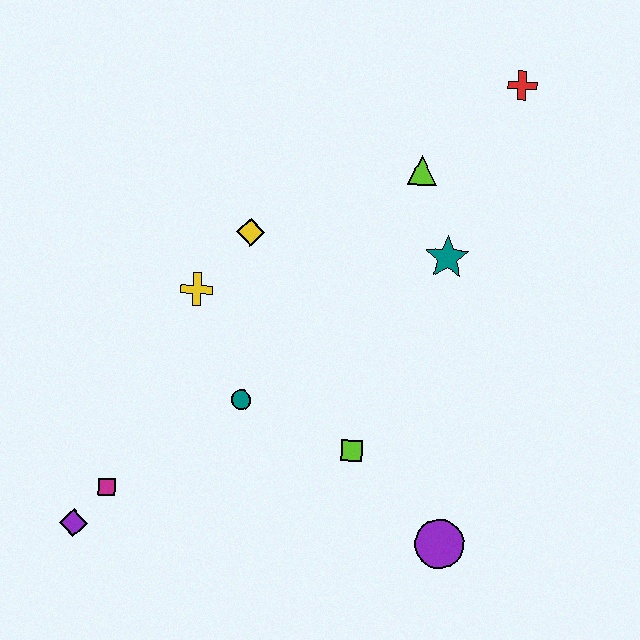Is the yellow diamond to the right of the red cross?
No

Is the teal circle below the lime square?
No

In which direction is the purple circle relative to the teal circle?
The purple circle is to the right of the teal circle.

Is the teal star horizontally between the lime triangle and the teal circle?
No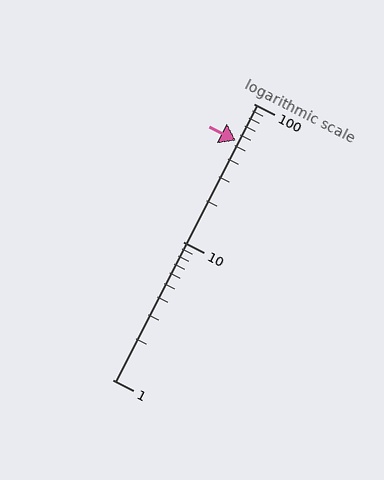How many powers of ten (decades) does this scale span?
The scale spans 2 decades, from 1 to 100.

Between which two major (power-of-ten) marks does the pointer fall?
The pointer is between 10 and 100.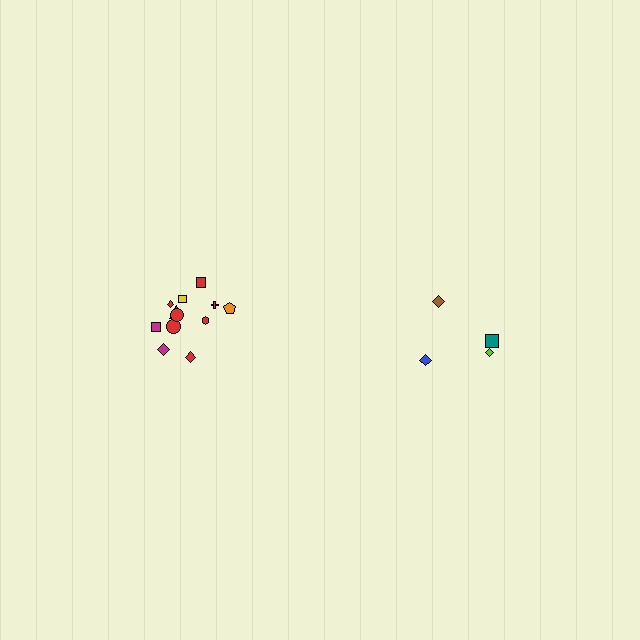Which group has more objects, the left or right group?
The left group.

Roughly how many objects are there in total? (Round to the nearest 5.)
Roughly 15 objects in total.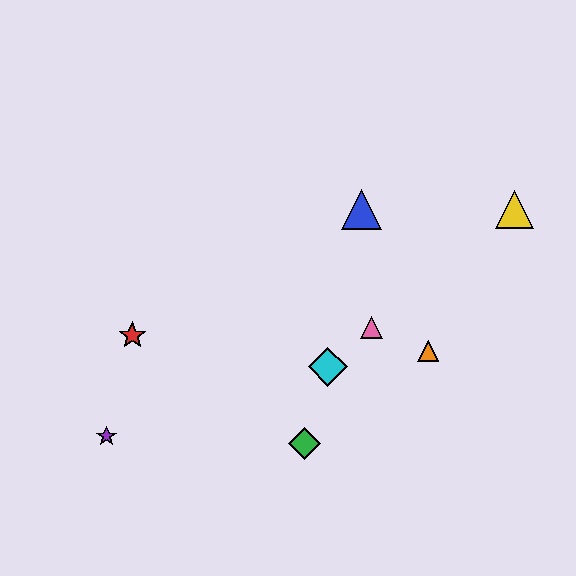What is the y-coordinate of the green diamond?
The green diamond is at y≈444.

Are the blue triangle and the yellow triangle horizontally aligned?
Yes, both are at y≈210.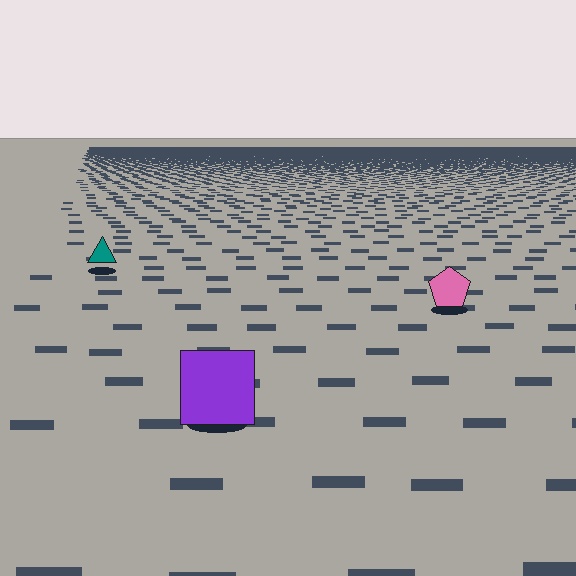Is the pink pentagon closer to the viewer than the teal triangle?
Yes. The pink pentagon is closer — you can tell from the texture gradient: the ground texture is coarser near it.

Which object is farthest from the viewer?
The teal triangle is farthest from the viewer. It appears smaller and the ground texture around it is denser.